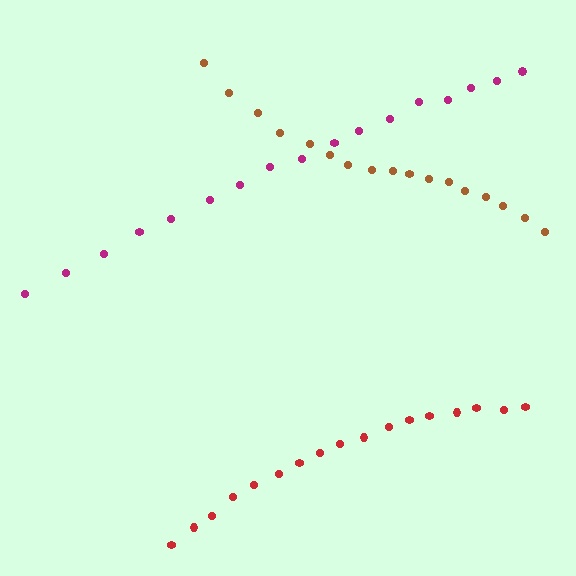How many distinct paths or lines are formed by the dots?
There are 3 distinct paths.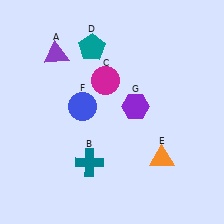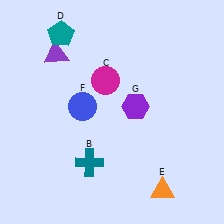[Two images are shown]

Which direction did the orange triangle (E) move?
The orange triangle (E) moved down.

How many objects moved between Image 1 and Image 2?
2 objects moved between the two images.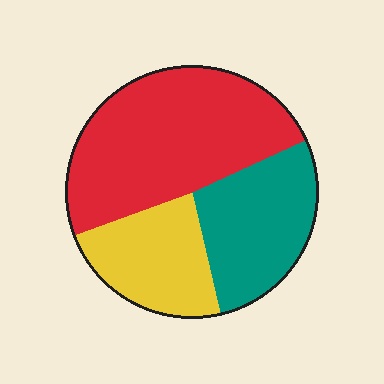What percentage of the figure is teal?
Teal covers around 30% of the figure.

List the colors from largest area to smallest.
From largest to smallest: red, teal, yellow.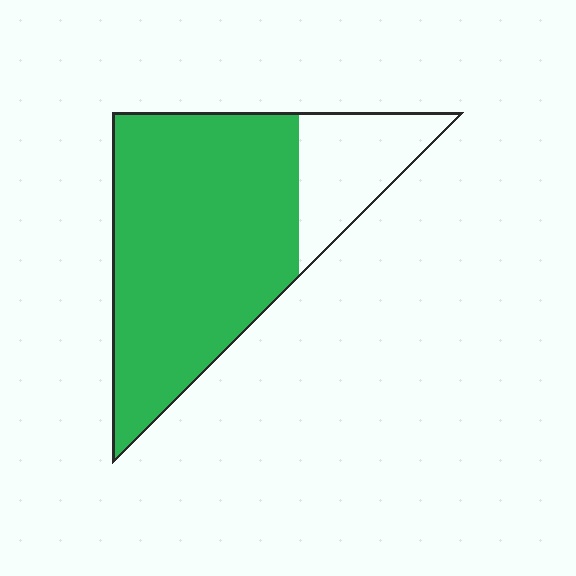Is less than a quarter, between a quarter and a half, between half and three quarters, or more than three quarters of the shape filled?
More than three quarters.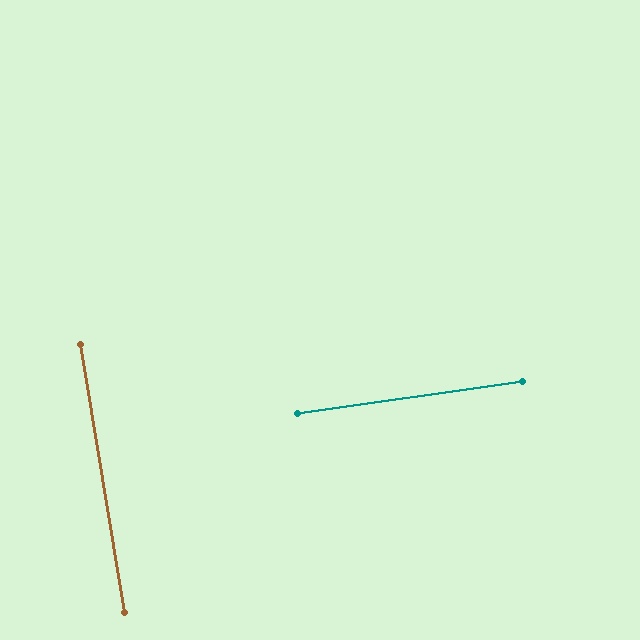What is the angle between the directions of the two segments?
Approximately 89 degrees.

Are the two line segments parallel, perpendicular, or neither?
Perpendicular — they meet at approximately 89°.